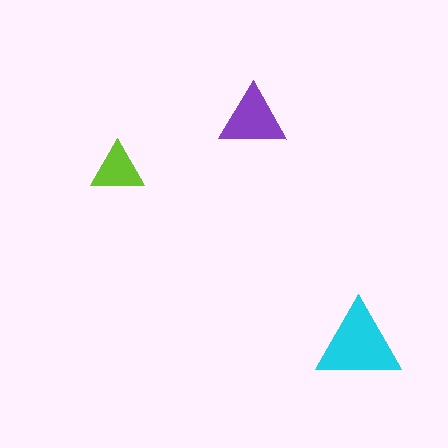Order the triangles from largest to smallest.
the cyan one, the purple one, the lime one.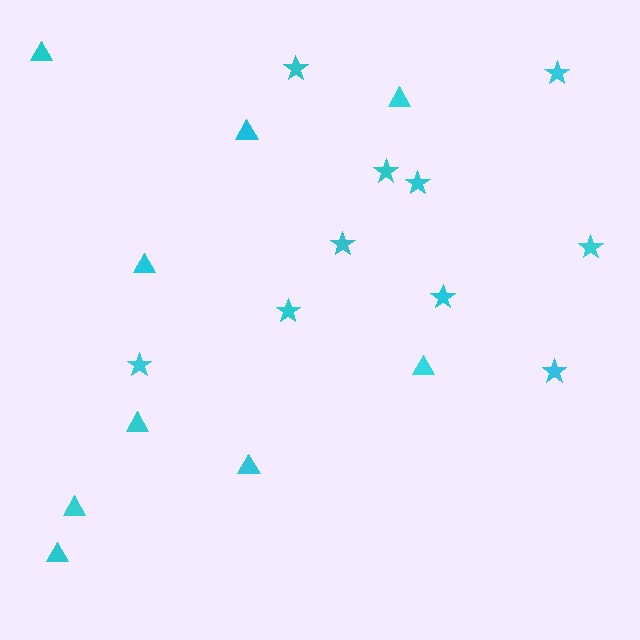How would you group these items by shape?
There are 2 groups: one group of stars (10) and one group of triangles (9).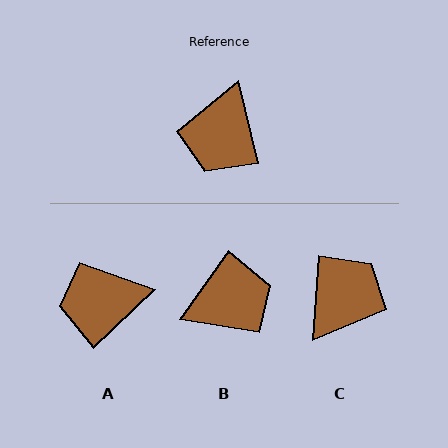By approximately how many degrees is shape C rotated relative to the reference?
Approximately 163 degrees counter-clockwise.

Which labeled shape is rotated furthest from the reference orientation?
C, about 163 degrees away.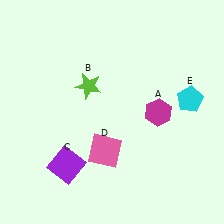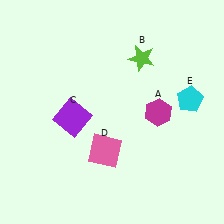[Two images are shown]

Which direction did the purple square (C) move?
The purple square (C) moved up.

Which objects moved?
The objects that moved are: the lime star (B), the purple square (C).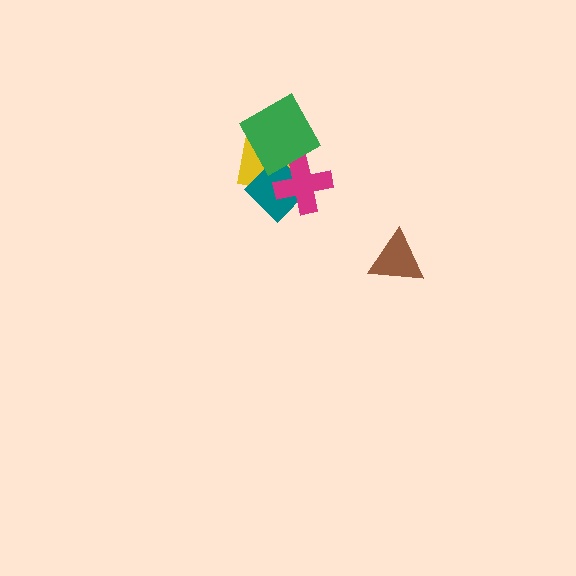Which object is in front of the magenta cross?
The green diamond is in front of the magenta cross.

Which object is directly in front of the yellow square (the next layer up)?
The teal diamond is directly in front of the yellow square.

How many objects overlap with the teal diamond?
3 objects overlap with the teal diamond.